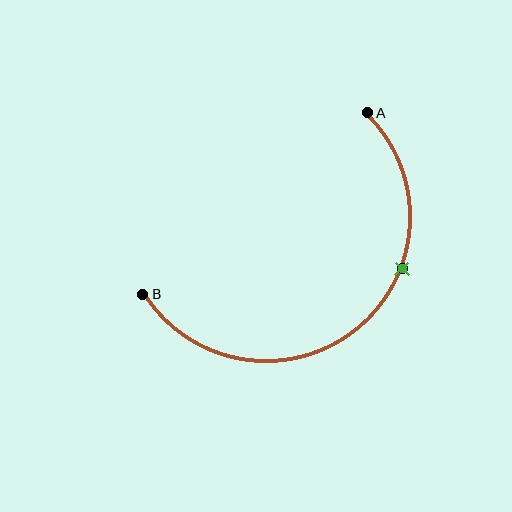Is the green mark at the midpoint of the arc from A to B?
No. The green mark lies on the arc but is closer to endpoint A. The arc midpoint would be at the point on the curve equidistant along the arc from both A and B.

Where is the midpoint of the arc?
The arc midpoint is the point on the curve farthest from the straight line joining A and B. It sits below and to the right of that line.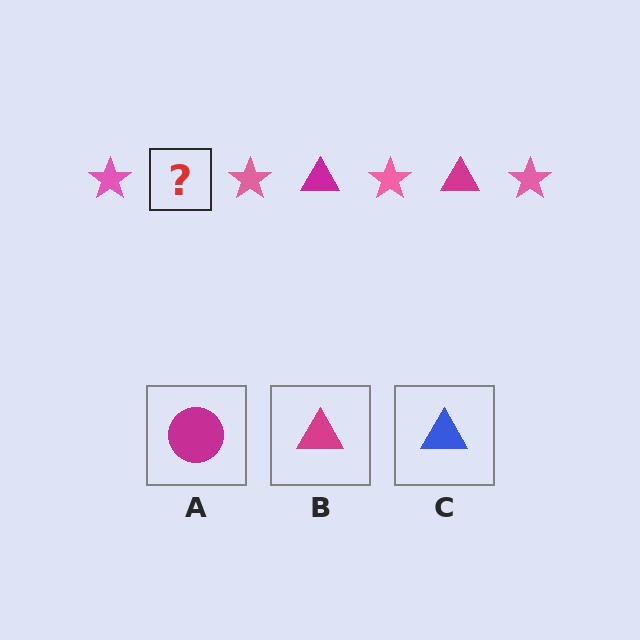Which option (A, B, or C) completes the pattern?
B.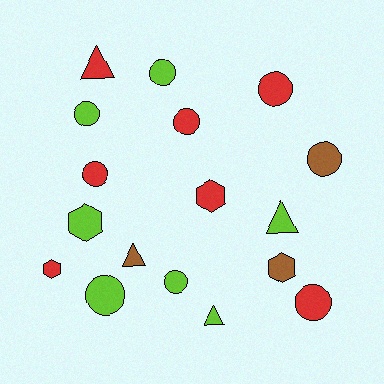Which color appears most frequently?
Lime, with 7 objects.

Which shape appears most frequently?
Circle, with 9 objects.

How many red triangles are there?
There is 1 red triangle.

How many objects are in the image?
There are 17 objects.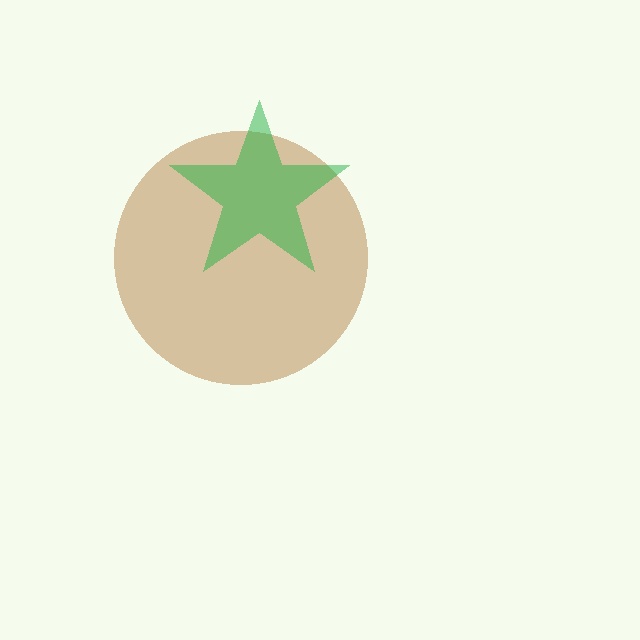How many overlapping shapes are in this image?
There are 2 overlapping shapes in the image.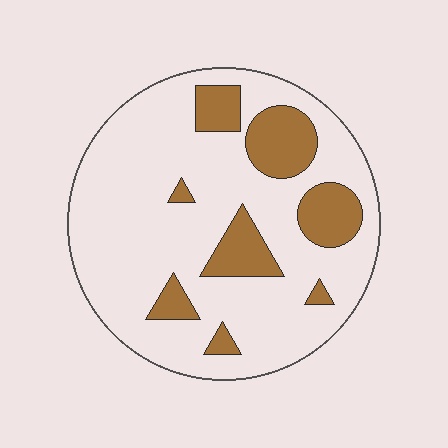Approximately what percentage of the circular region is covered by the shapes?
Approximately 20%.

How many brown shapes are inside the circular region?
8.